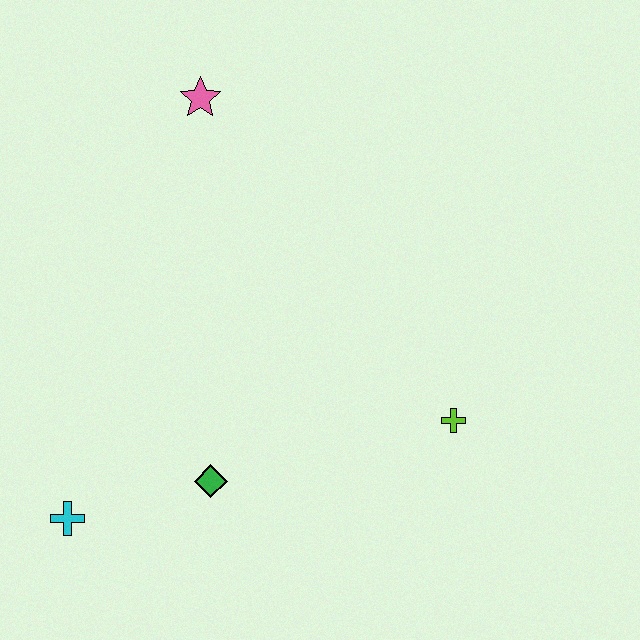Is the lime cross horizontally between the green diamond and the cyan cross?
No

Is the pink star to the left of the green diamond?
Yes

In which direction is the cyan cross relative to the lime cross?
The cyan cross is to the left of the lime cross.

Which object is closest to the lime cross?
The green diamond is closest to the lime cross.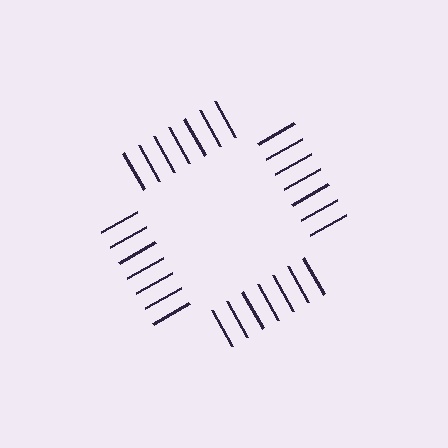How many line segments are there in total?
28 — 7 along each of the 4 edges.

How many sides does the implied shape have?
4 sides — the line-ends trace a square.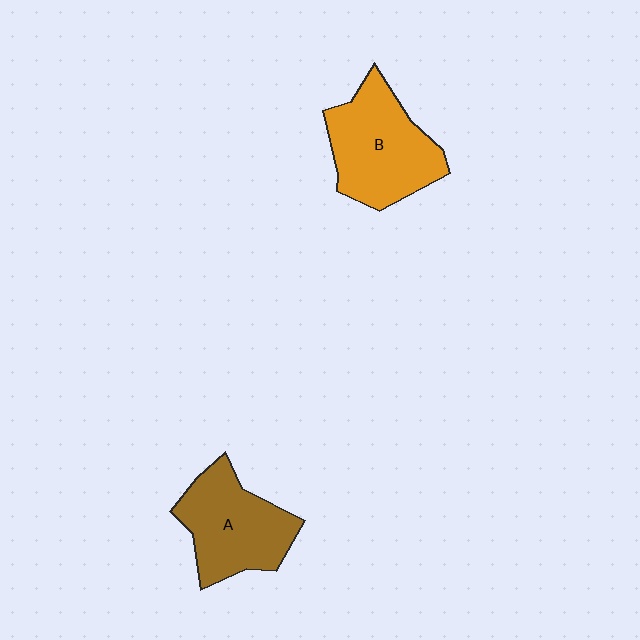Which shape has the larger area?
Shape B (orange).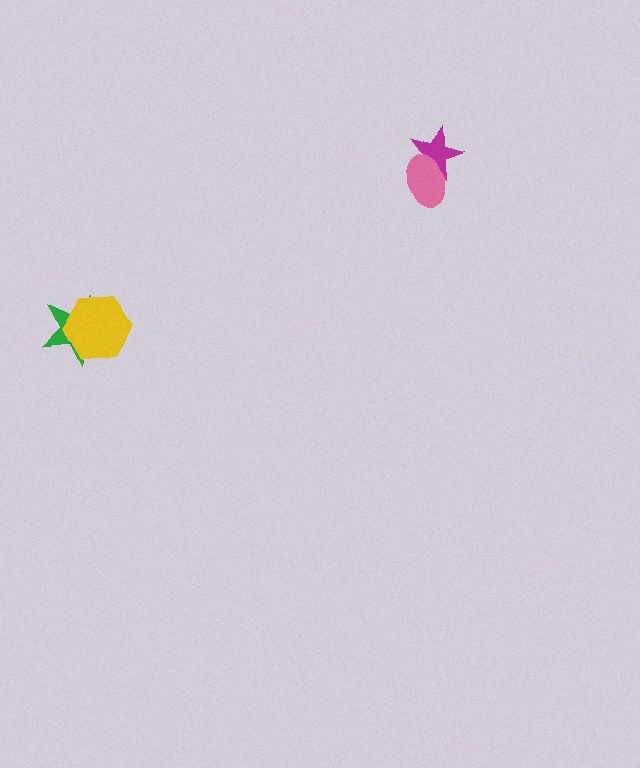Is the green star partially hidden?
Yes, it is partially covered by another shape.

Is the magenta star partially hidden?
Yes, it is partially covered by another shape.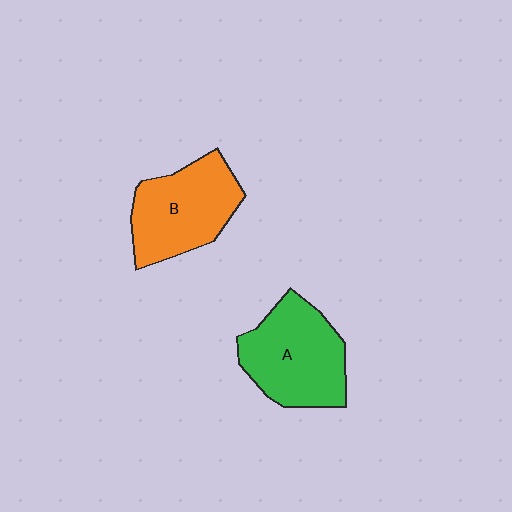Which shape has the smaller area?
Shape B (orange).